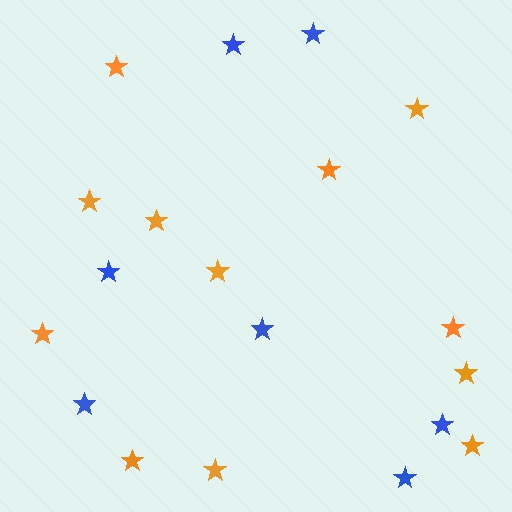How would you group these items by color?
There are 2 groups: one group of blue stars (7) and one group of orange stars (12).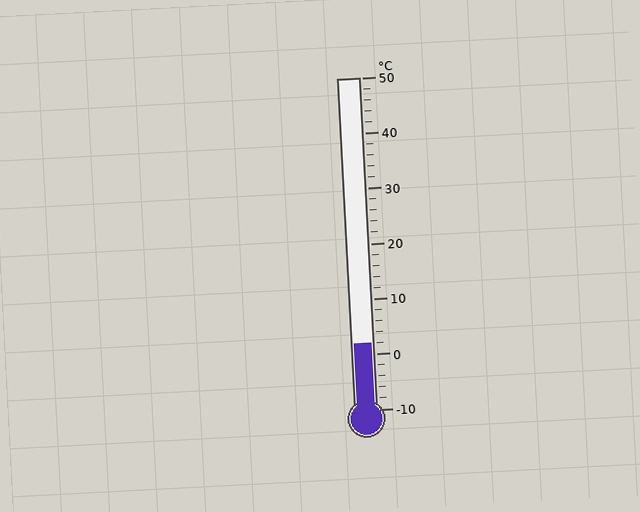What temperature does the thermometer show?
The thermometer shows approximately 2°C.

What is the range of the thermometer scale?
The thermometer scale ranges from -10°C to 50°C.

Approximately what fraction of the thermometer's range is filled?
The thermometer is filled to approximately 20% of its range.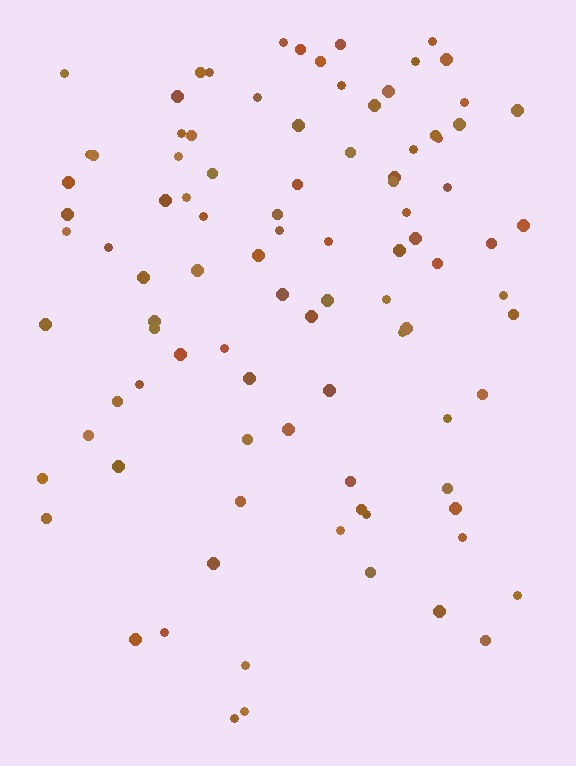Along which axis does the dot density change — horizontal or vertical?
Vertical.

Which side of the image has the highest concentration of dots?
The top.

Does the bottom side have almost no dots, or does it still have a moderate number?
Still a moderate number, just noticeably fewer than the top.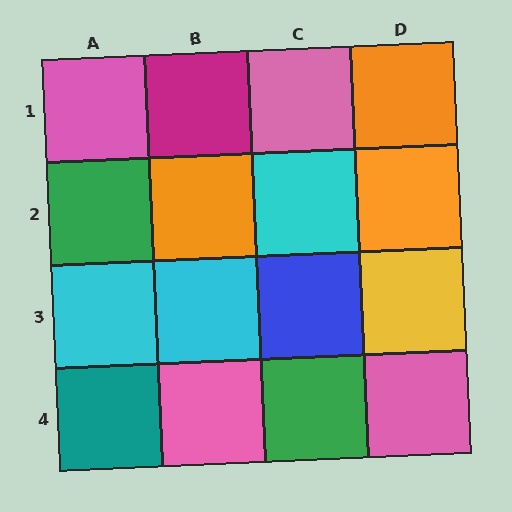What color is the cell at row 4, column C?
Green.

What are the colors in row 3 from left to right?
Cyan, cyan, blue, yellow.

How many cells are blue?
1 cell is blue.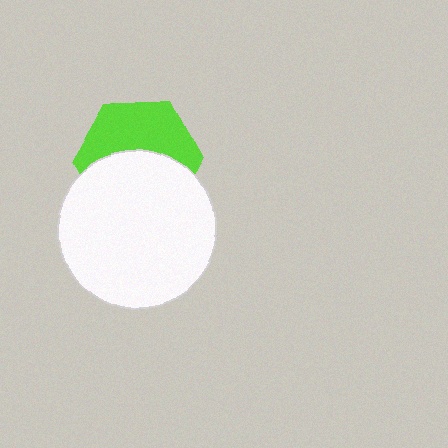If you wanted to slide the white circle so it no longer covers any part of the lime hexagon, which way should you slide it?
Slide it down — that is the most direct way to separate the two shapes.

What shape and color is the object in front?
The object in front is a white circle.